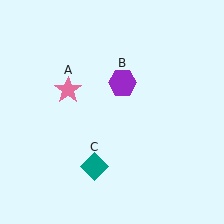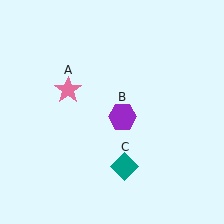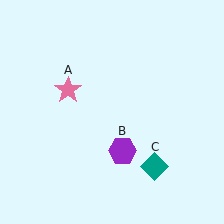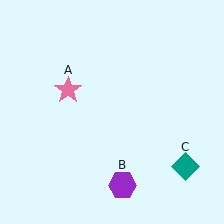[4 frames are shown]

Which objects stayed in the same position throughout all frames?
Pink star (object A) remained stationary.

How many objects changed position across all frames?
2 objects changed position: purple hexagon (object B), teal diamond (object C).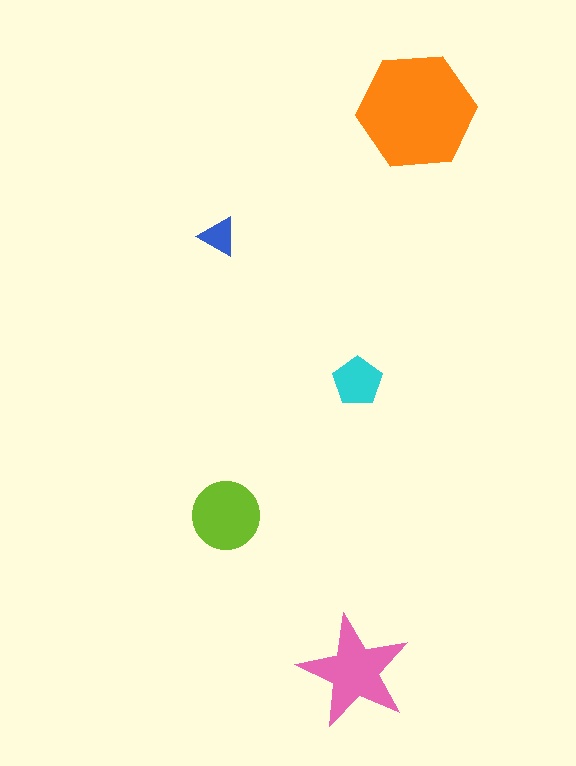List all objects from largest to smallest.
The orange hexagon, the pink star, the lime circle, the cyan pentagon, the blue triangle.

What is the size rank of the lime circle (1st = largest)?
3rd.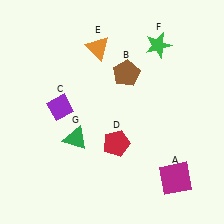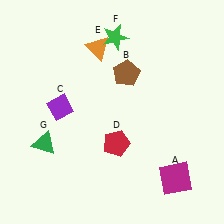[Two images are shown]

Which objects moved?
The objects that moved are: the green star (F), the green triangle (G).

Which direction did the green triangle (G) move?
The green triangle (G) moved left.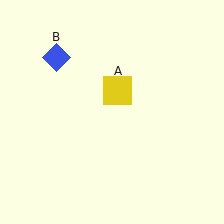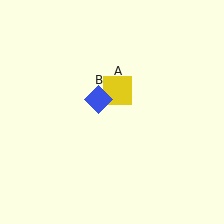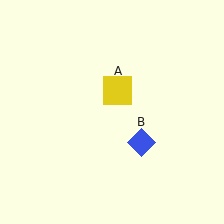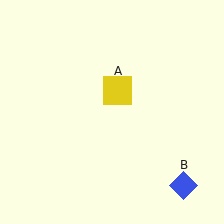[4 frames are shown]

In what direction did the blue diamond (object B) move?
The blue diamond (object B) moved down and to the right.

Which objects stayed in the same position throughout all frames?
Yellow square (object A) remained stationary.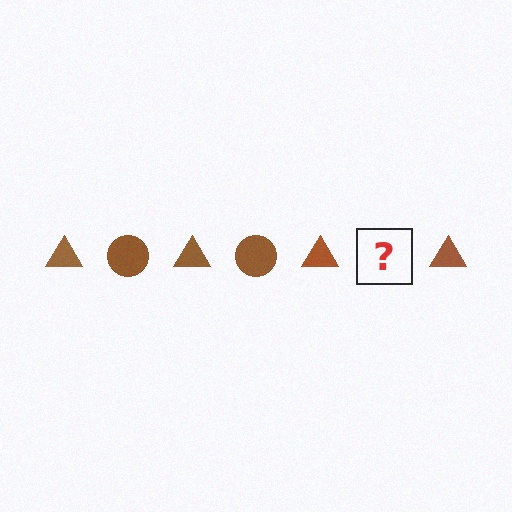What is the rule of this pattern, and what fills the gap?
The rule is that the pattern cycles through triangle, circle shapes in brown. The gap should be filled with a brown circle.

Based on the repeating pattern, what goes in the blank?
The blank should be a brown circle.